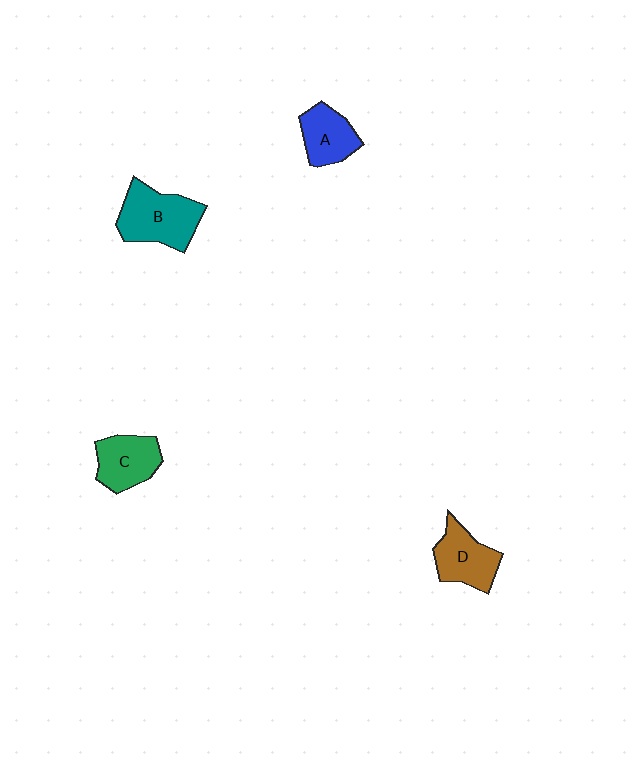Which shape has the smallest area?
Shape A (blue).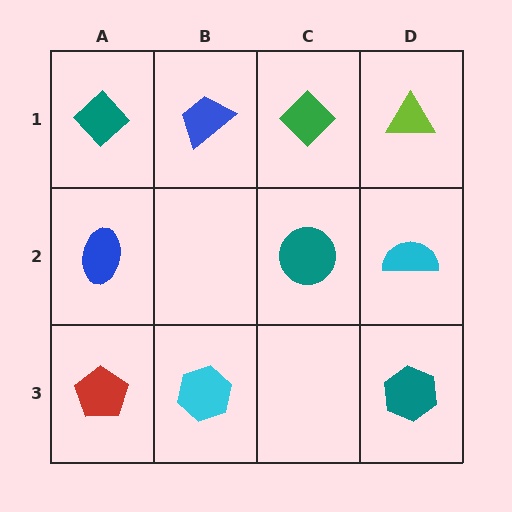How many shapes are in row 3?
3 shapes.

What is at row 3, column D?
A teal hexagon.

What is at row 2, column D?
A cyan semicircle.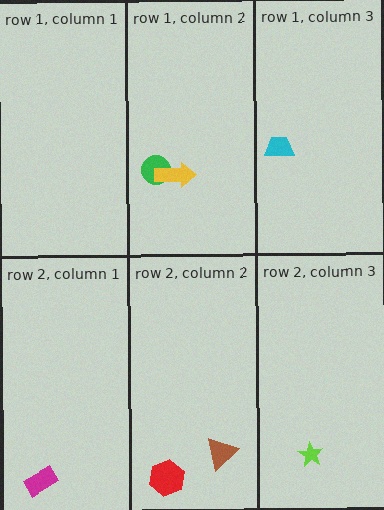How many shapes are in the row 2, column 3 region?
1.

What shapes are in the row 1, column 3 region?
The cyan trapezoid.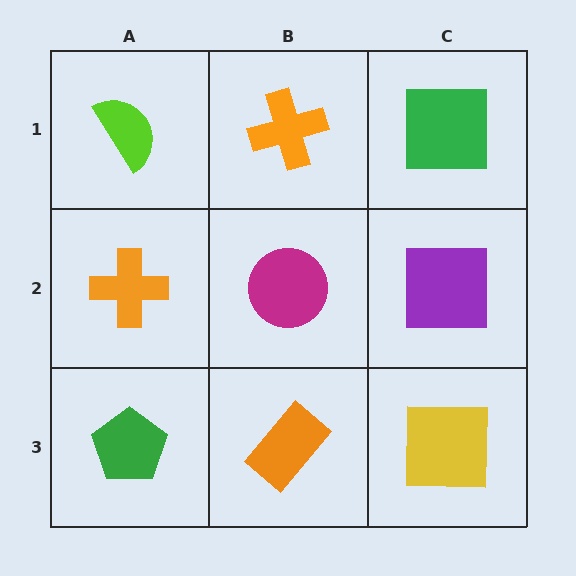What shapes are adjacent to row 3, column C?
A purple square (row 2, column C), an orange rectangle (row 3, column B).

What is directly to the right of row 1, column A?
An orange cross.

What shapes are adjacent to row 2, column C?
A green square (row 1, column C), a yellow square (row 3, column C), a magenta circle (row 2, column B).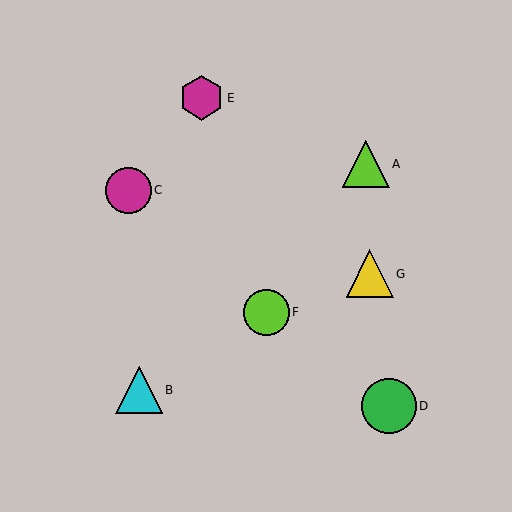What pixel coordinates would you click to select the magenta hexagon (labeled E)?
Click at (201, 98) to select the magenta hexagon E.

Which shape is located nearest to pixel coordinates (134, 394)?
The cyan triangle (labeled B) at (139, 390) is nearest to that location.